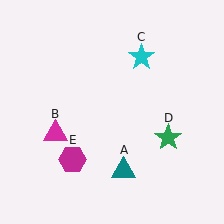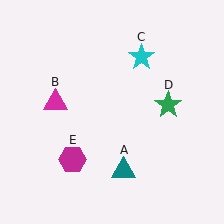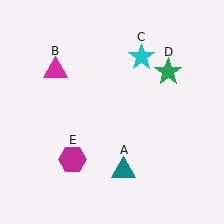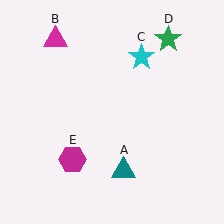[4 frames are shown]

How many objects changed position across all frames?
2 objects changed position: magenta triangle (object B), green star (object D).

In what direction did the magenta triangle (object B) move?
The magenta triangle (object B) moved up.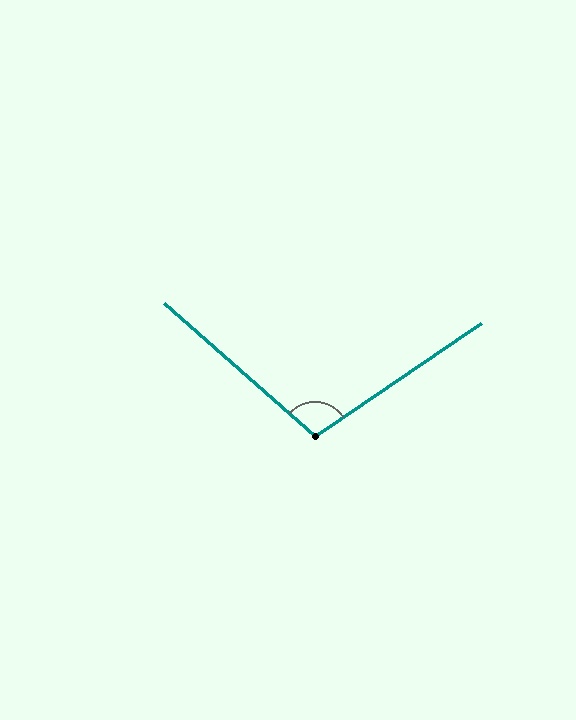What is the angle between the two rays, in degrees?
Approximately 105 degrees.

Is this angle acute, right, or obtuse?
It is obtuse.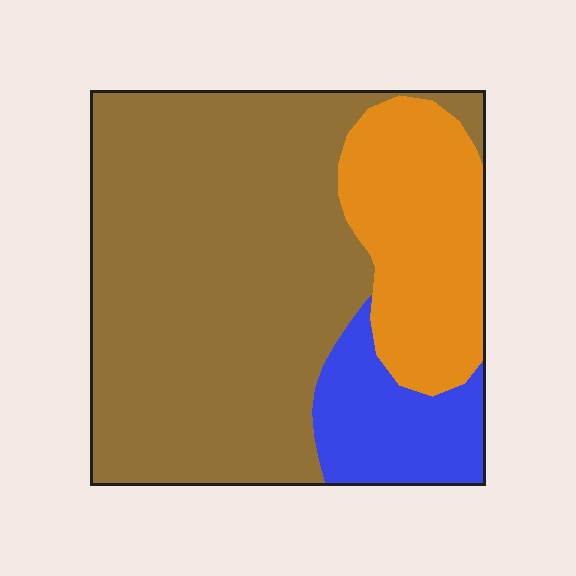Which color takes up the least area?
Blue, at roughly 15%.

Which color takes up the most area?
Brown, at roughly 65%.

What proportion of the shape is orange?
Orange takes up about one fifth (1/5) of the shape.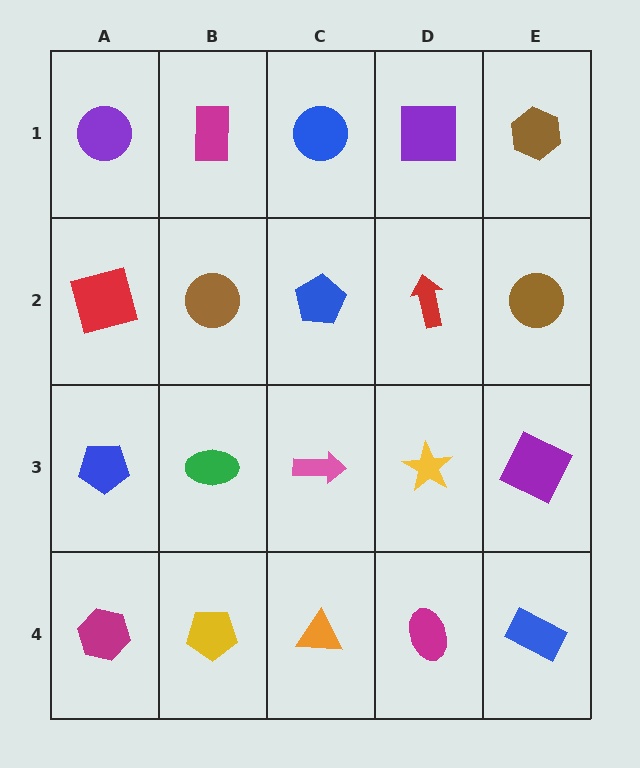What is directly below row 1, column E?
A brown circle.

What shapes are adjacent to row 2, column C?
A blue circle (row 1, column C), a pink arrow (row 3, column C), a brown circle (row 2, column B), a red arrow (row 2, column D).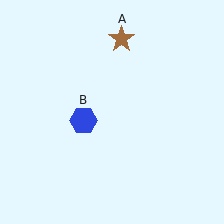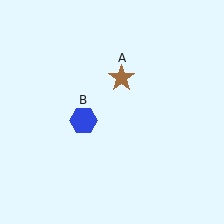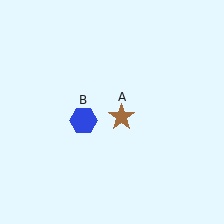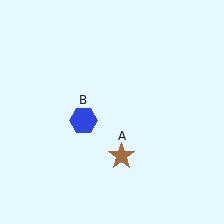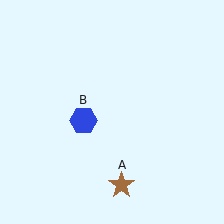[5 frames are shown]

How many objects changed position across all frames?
1 object changed position: brown star (object A).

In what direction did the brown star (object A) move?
The brown star (object A) moved down.